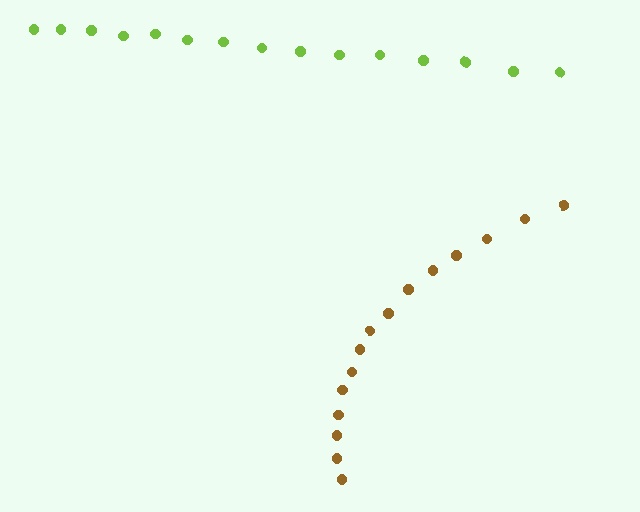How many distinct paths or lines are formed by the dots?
There are 2 distinct paths.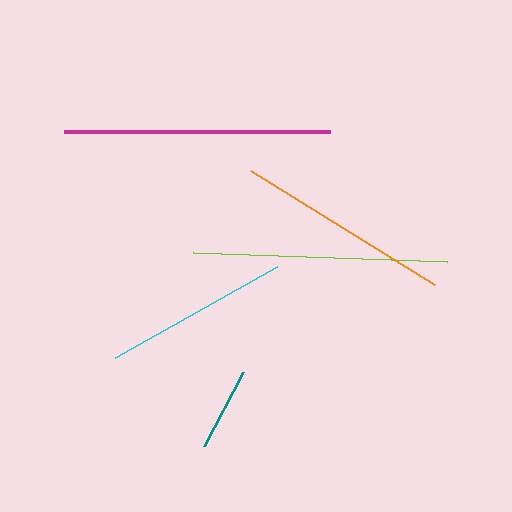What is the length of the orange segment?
The orange segment is approximately 216 pixels long.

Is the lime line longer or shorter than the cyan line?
The lime line is longer than the cyan line.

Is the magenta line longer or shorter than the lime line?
The magenta line is longer than the lime line.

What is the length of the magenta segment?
The magenta segment is approximately 266 pixels long.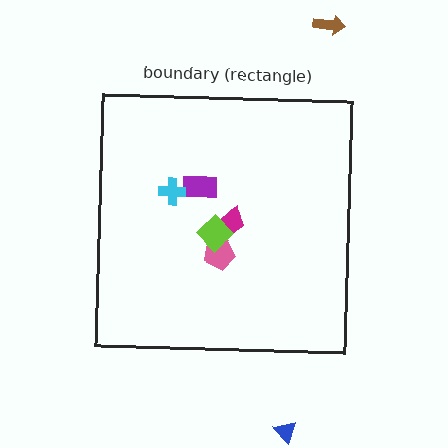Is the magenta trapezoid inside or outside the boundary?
Inside.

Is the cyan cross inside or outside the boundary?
Inside.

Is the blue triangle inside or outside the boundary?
Outside.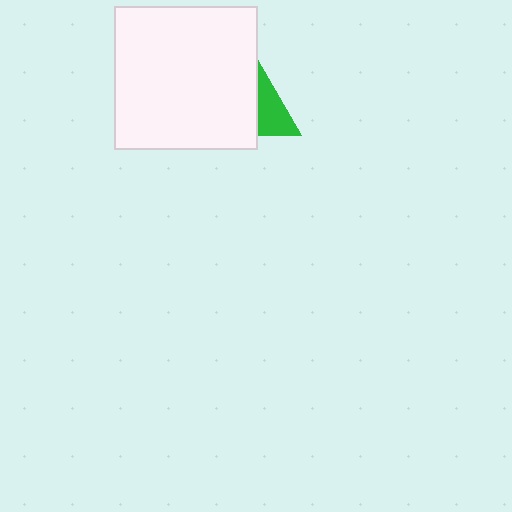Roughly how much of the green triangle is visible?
About half of it is visible (roughly 50%).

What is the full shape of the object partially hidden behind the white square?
The partially hidden object is a green triangle.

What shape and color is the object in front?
The object in front is a white square.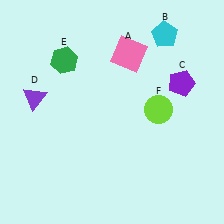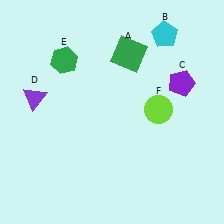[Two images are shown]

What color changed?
The square (A) changed from pink in Image 1 to green in Image 2.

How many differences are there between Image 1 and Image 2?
There is 1 difference between the two images.